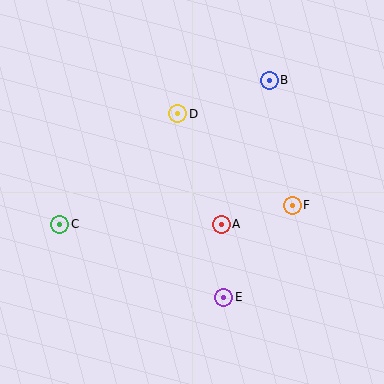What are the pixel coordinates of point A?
Point A is at (221, 224).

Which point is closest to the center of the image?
Point A at (221, 224) is closest to the center.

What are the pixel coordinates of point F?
Point F is at (292, 205).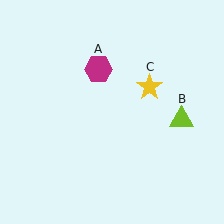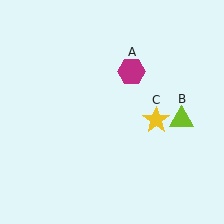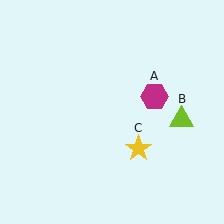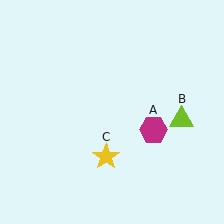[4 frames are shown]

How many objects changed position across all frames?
2 objects changed position: magenta hexagon (object A), yellow star (object C).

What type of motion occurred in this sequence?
The magenta hexagon (object A), yellow star (object C) rotated clockwise around the center of the scene.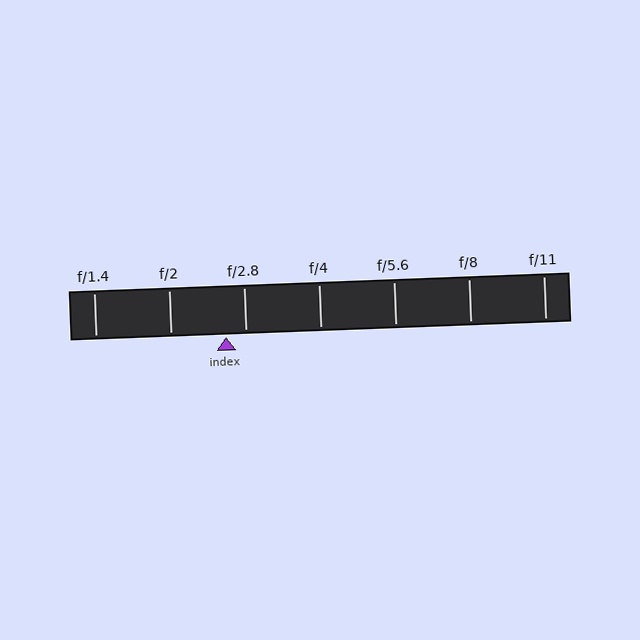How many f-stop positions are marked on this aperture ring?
There are 7 f-stop positions marked.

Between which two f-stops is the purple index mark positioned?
The index mark is between f/2 and f/2.8.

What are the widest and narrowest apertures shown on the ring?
The widest aperture shown is f/1.4 and the narrowest is f/11.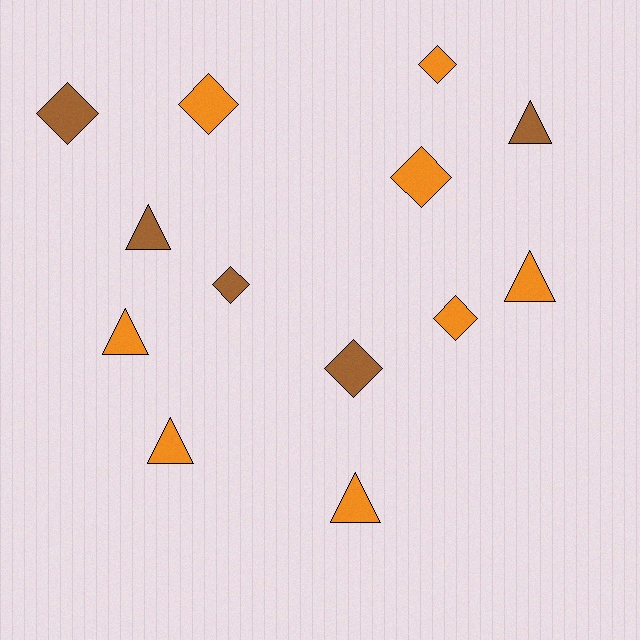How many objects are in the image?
There are 13 objects.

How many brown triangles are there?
There are 2 brown triangles.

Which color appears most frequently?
Orange, with 8 objects.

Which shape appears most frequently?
Diamond, with 7 objects.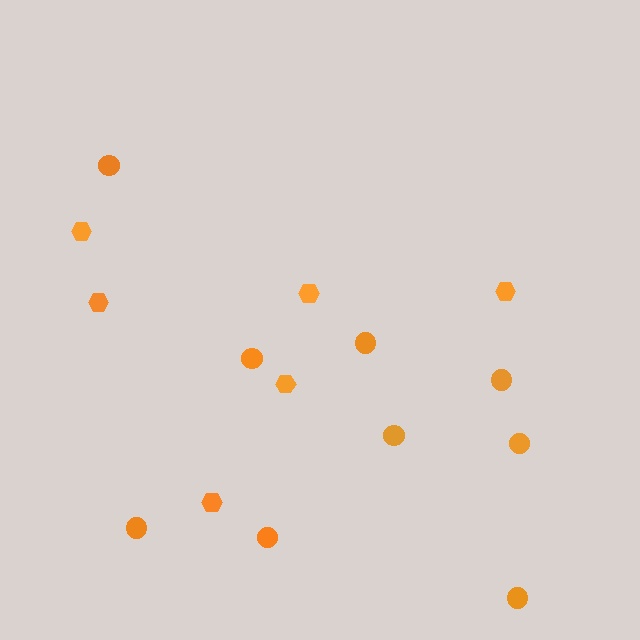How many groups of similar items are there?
There are 2 groups: one group of circles (9) and one group of hexagons (6).